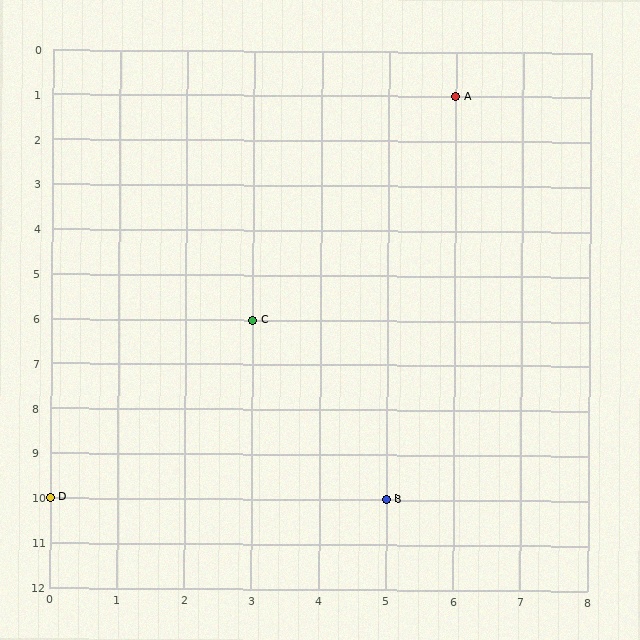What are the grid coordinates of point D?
Point D is at grid coordinates (0, 10).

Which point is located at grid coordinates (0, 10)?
Point D is at (0, 10).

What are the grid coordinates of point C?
Point C is at grid coordinates (3, 6).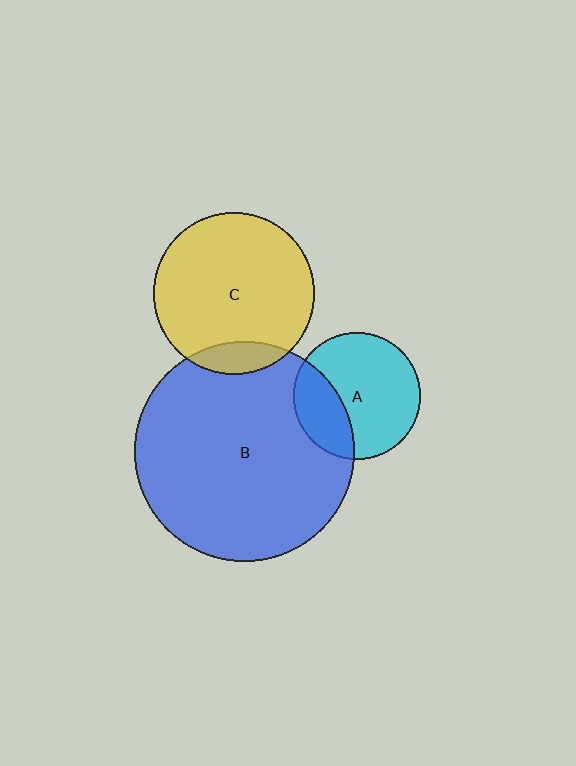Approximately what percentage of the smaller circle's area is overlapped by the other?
Approximately 30%.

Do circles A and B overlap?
Yes.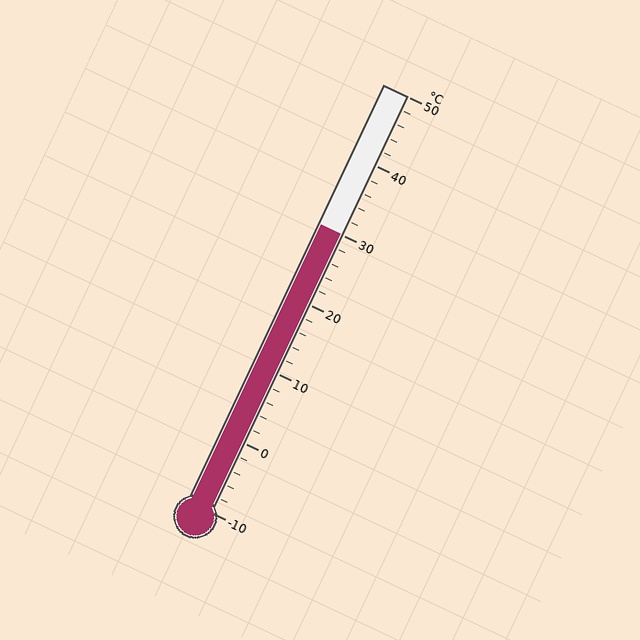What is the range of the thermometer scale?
The thermometer scale ranges from -10°C to 50°C.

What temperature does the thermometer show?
The thermometer shows approximately 30°C.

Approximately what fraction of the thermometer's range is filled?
The thermometer is filled to approximately 65% of its range.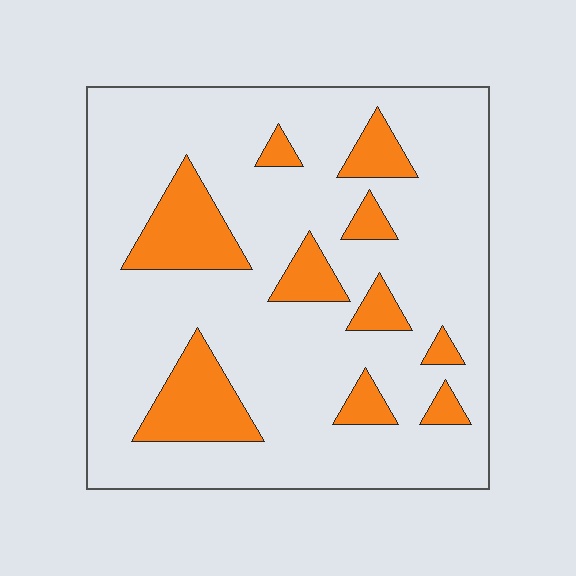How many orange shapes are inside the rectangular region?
10.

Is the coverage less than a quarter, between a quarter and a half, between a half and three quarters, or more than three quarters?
Less than a quarter.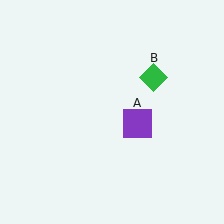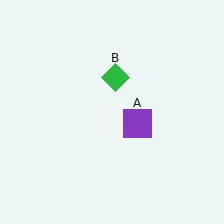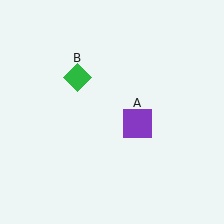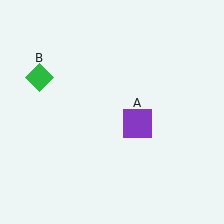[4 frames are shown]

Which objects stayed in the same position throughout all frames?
Purple square (object A) remained stationary.